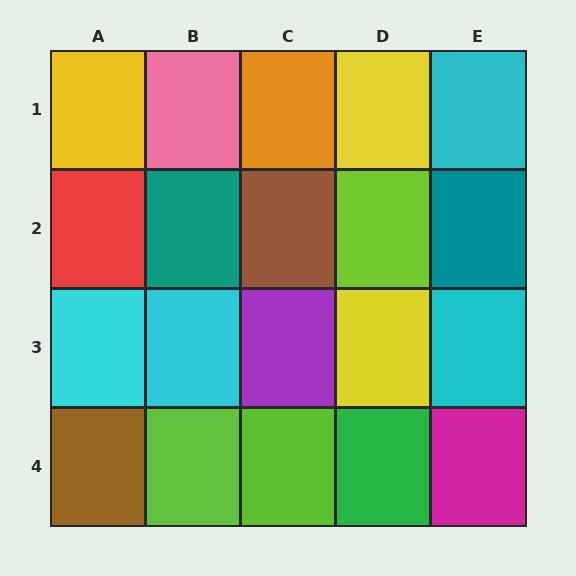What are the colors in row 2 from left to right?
Red, teal, brown, lime, teal.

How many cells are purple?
1 cell is purple.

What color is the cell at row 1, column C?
Orange.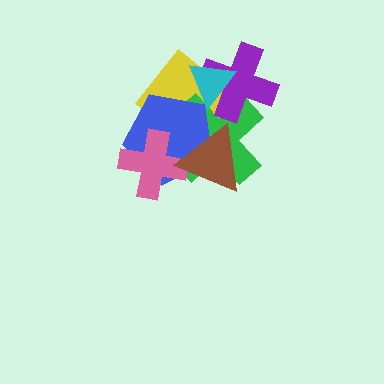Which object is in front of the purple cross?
The cyan triangle is in front of the purple cross.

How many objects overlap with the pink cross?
4 objects overlap with the pink cross.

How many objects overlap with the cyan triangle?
3 objects overlap with the cyan triangle.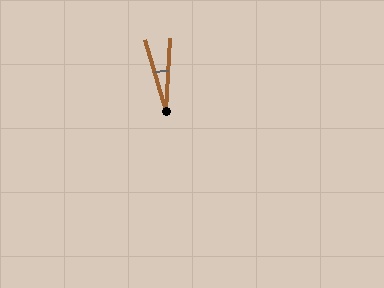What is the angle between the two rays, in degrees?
Approximately 19 degrees.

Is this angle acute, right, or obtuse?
It is acute.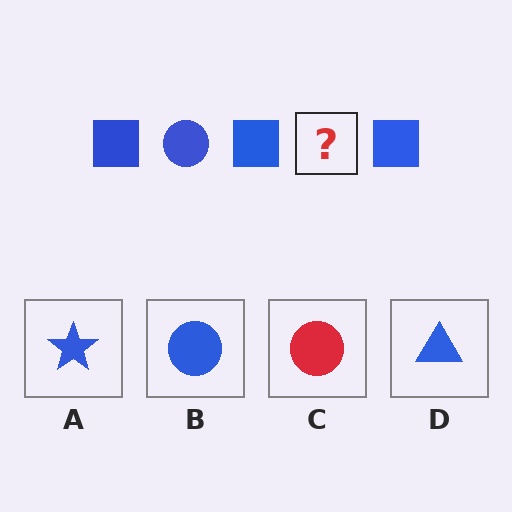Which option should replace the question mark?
Option B.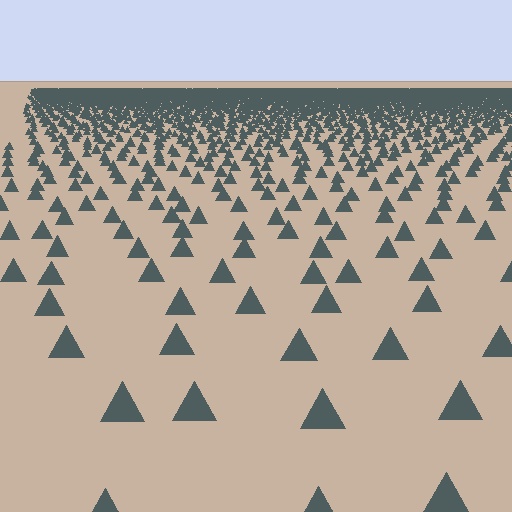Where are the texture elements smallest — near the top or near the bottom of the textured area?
Near the top.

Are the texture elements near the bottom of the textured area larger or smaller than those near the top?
Larger. Near the bottom, elements are closer to the viewer and appear at a bigger on-screen size.